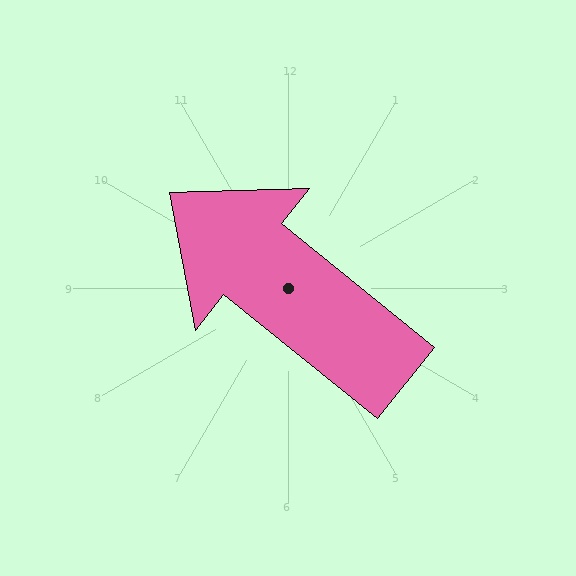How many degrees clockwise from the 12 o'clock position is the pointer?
Approximately 309 degrees.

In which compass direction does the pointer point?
Northwest.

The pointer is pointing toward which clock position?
Roughly 10 o'clock.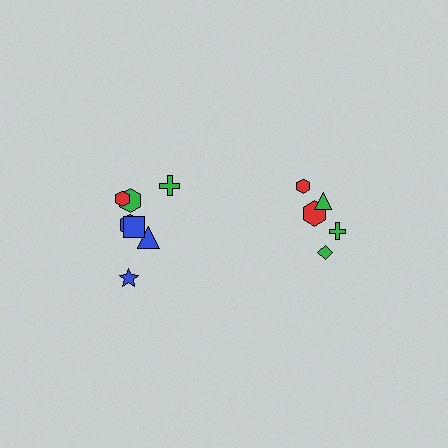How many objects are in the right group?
There are 5 objects.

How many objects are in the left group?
There are 7 objects.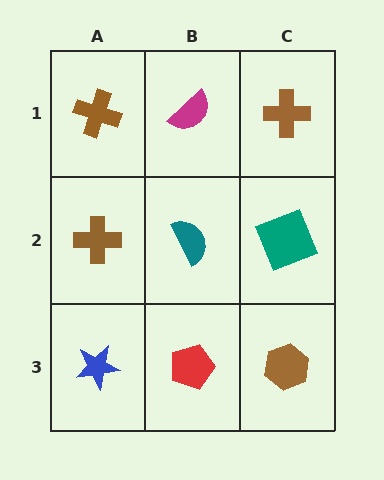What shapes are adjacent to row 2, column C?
A brown cross (row 1, column C), a brown hexagon (row 3, column C), a teal semicircle (row 2, column B).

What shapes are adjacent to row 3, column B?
A teal semicircle (row 2, column B), a blue star (row 3, column A), a brown hexagon (row 3, column C).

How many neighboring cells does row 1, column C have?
2.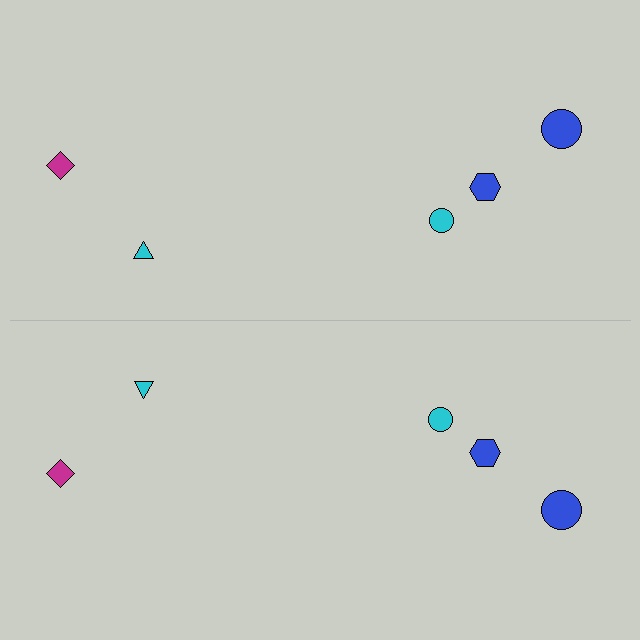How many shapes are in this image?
There are 10 shapes in this image.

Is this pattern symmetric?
Yes, this pattern has bilateral (reflection) symmetry.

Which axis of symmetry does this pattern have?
The pattern has a horizontal axis of symmetry running through the center of the image.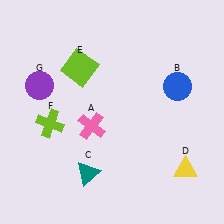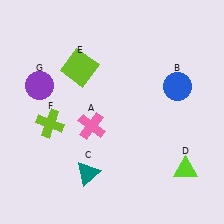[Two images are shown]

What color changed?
The triangle (D) changed from yellow in Image 1 to lime in Image 2.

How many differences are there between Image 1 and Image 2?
There is 1 difference between the two images.